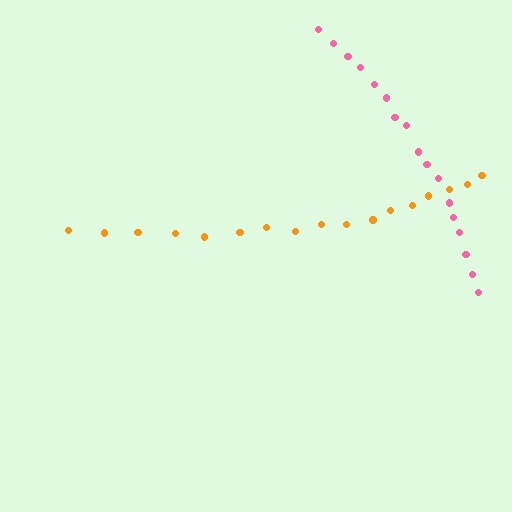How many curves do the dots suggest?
There are 2 distinct paths.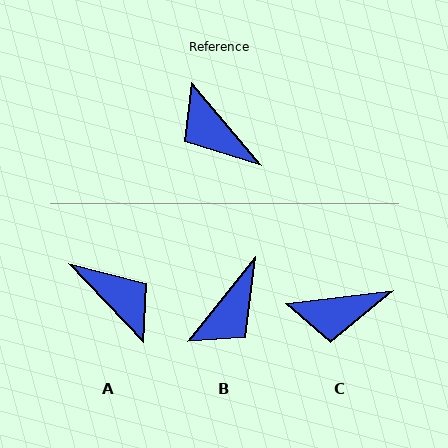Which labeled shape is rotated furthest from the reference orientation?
A, about 176 degrees away.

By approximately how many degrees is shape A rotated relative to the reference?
Approximately 176 degrees clockwise.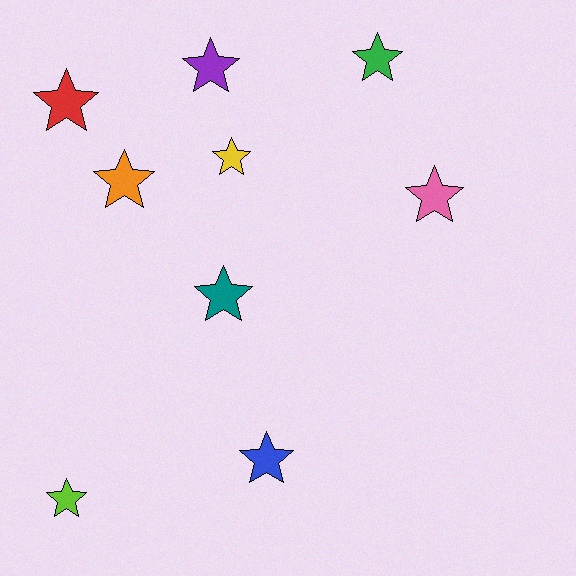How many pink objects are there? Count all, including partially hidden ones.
There is 1 pink object.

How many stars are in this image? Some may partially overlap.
There are 9 stars.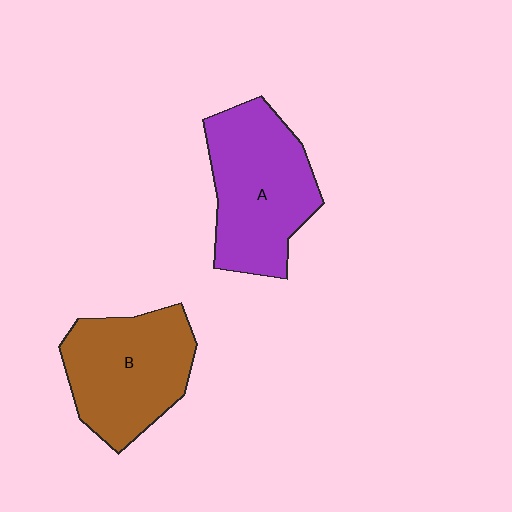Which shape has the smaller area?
Shape B (brown).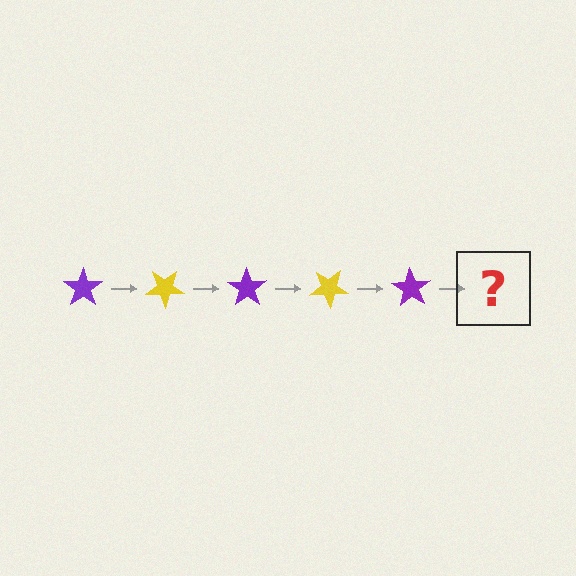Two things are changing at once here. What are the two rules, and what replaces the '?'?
The two rules are that it rotates 35 degrees each step and the color cycles through purple and yellow. The '?' should be a yellow star, rotated 175 degrees from the start.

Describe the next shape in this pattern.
It should be a yellow star, rotated 175 degrees from the start.